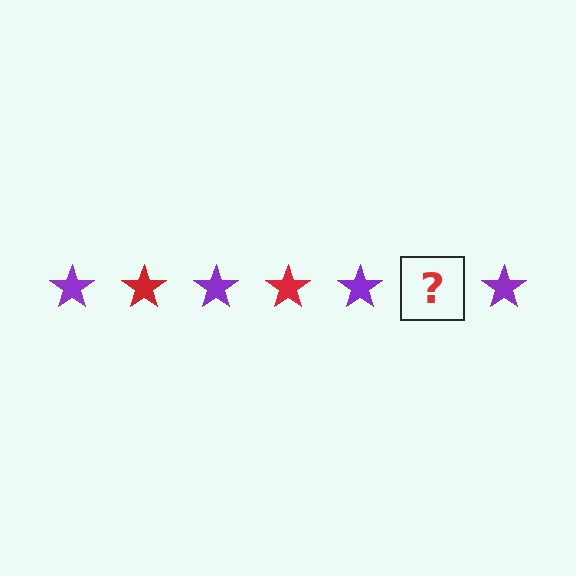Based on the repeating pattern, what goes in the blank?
The blank should be a red star.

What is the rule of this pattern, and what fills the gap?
The rule is that the pattern cycles through purple, red stars. The gap should be filled with a red star.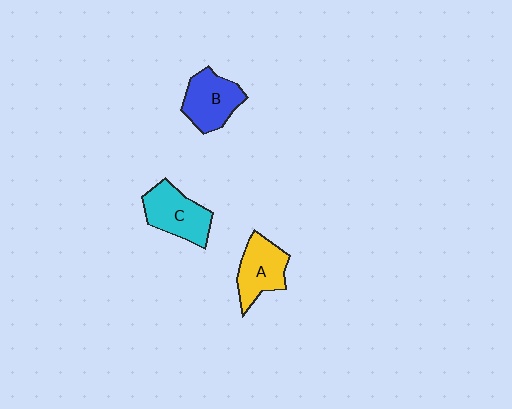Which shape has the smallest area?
Shape A (yellow).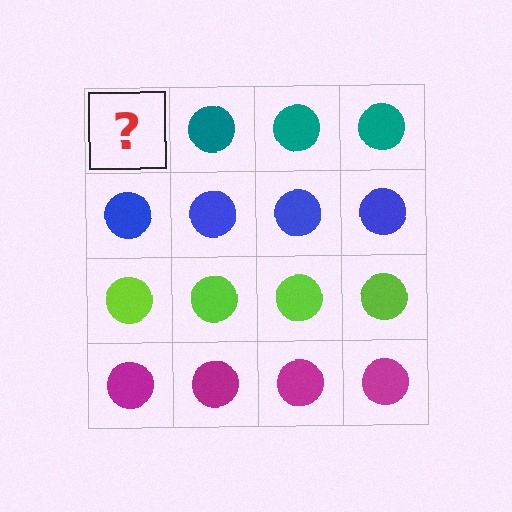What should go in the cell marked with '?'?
The missing cell should contain a teal circle.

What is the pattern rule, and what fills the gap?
The rule is that each row has a consistent color. The gap should be filled with a teal circle.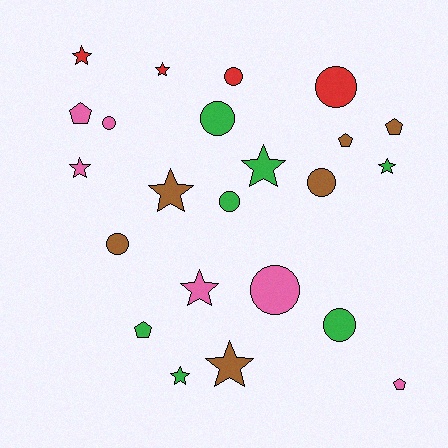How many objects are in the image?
There are 23 objects.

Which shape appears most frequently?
Star, with 9 objects.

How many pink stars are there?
There are 2 pink stars.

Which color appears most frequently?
Green, with 7 objects.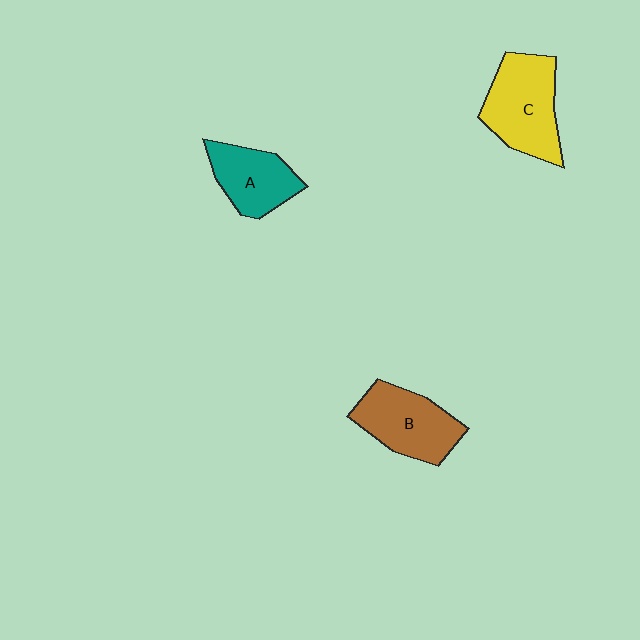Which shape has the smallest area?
Shape A (teal).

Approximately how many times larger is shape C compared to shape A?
Approximately 1.4 times.